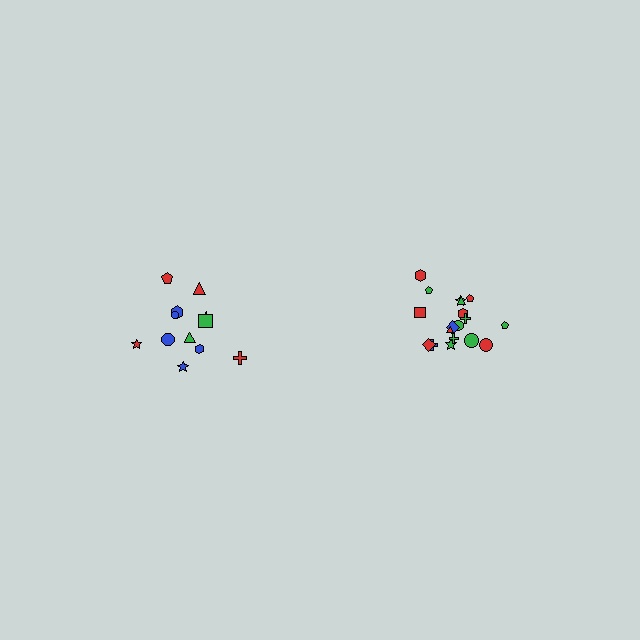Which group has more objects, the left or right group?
The right group.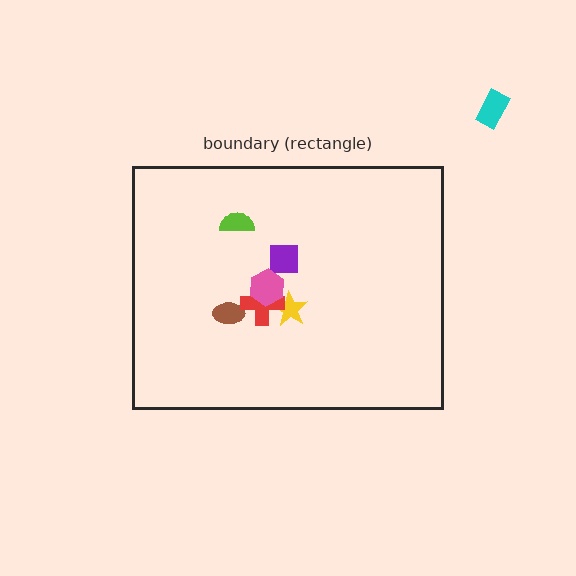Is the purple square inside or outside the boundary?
Inside.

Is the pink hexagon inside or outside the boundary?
Inside.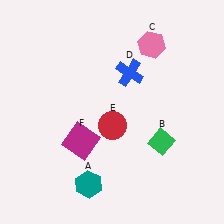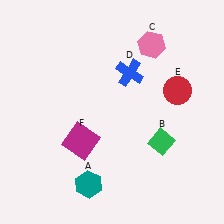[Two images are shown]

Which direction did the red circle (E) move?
The red circle (E) moved right.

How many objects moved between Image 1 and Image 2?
1 object moved between the two images.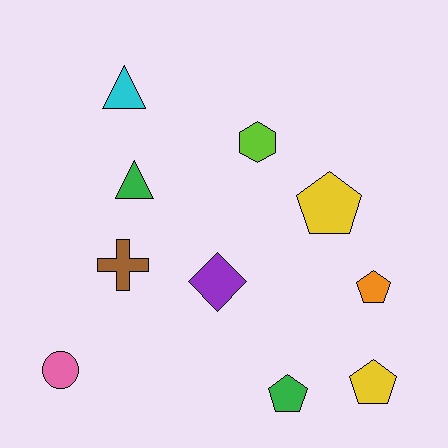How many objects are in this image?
There are 10 objects.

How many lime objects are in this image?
There is 1 lime object.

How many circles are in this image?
There is 1 circle.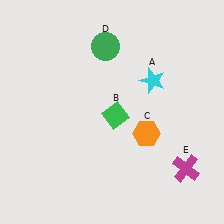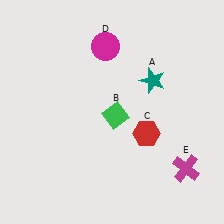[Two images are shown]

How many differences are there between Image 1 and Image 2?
There are 3 differences between the two images.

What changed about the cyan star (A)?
In Image 1, A is cyan. In Image 2, it changed to teal.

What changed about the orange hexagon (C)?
In Image 1, C is orange. In Image 2, it changed to red.